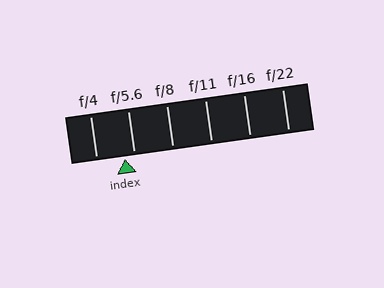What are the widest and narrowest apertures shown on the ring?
The widest aperture shown is f/4 and the narrowest is f/22.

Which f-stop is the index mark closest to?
The index mark is closest to f/5.6.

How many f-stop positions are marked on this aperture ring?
There are 6 f-stop positions marked.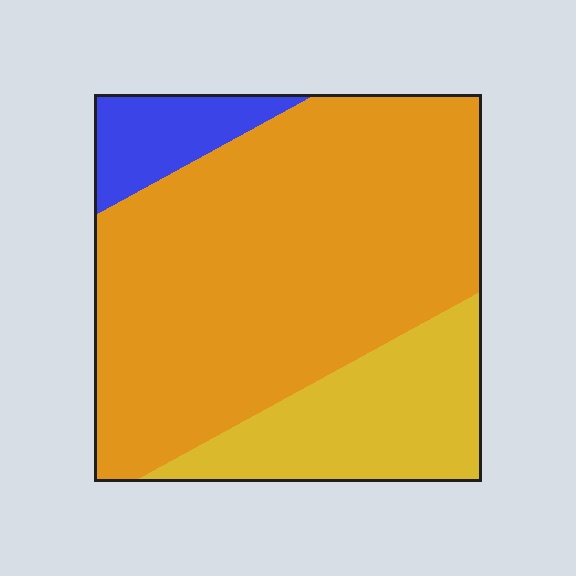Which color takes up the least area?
Blue, at roughly 10%.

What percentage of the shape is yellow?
Yellow takes up about one fifth (1/5) of the shape.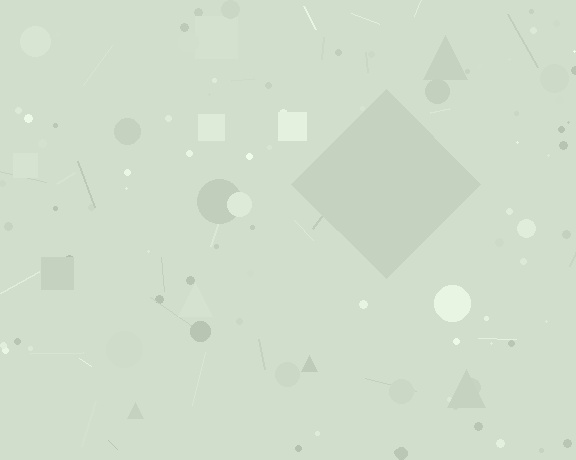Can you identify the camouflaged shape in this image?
The camouflaged shape is a diamond.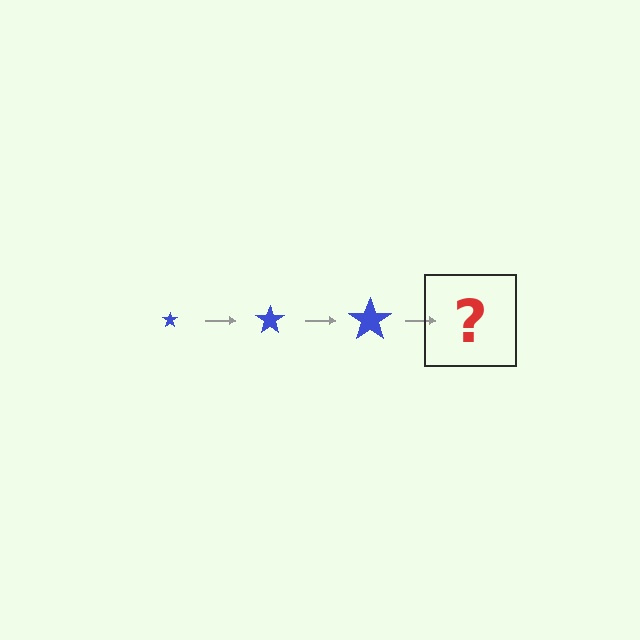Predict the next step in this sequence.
The next step is a blue star, larger than the previous one.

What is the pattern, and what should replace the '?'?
The pattern is that the star gets progressively larger each step. The '?' should be a blue star, larger than the previous one.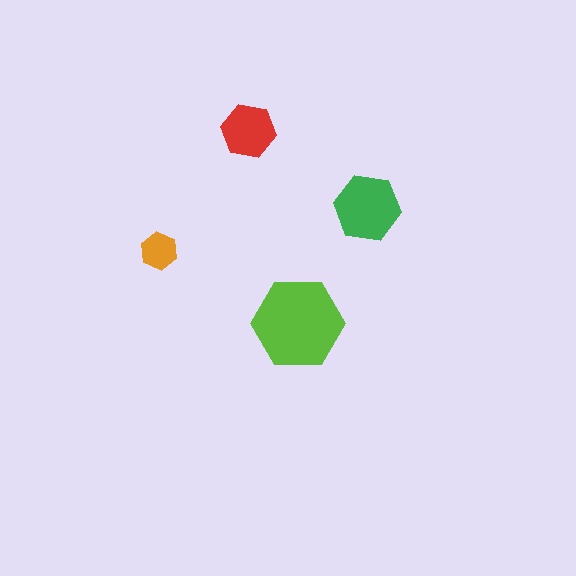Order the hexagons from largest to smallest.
the lime one, the green one, the red one, the orange one.